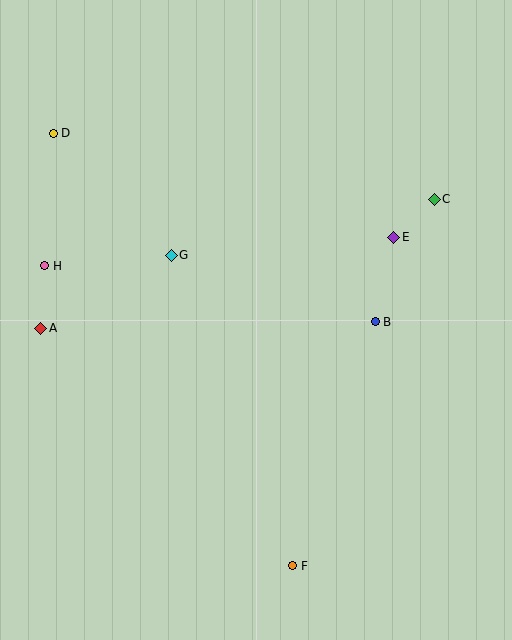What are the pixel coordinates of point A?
Point A is at (41, 328).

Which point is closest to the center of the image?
Point G at (171, 255) is closest to the center.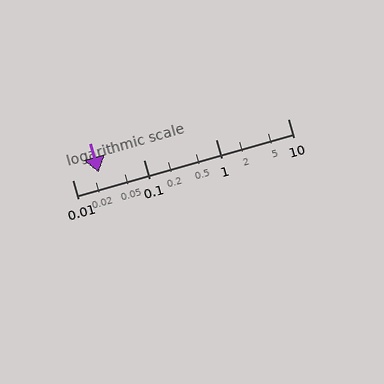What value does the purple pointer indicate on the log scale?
The pointer indicates approximately 0.023.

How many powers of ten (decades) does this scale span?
The scale spans 3 decades, from 0.01 to 10.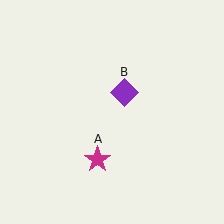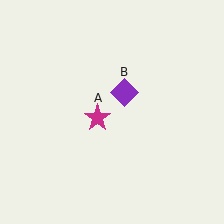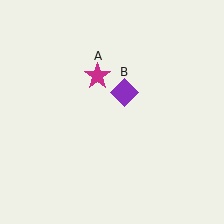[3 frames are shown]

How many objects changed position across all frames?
1 object changed position: magenta star (object A).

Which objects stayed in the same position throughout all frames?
Purple diamond (object B) remained stationary.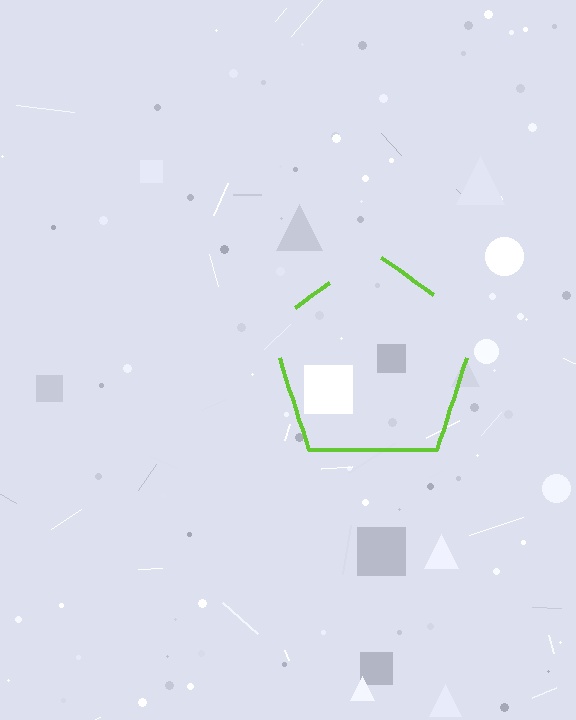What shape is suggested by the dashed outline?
The dashed outline suggests a pentagon.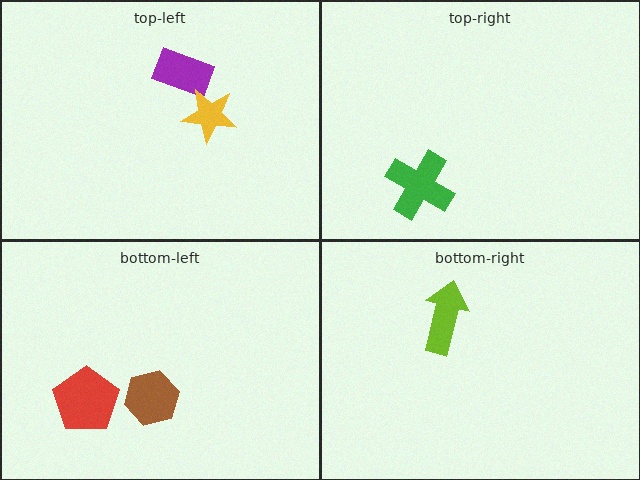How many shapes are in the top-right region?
1.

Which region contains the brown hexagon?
The bottom-left region.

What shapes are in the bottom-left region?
The red pentagon, the brown hexagon.